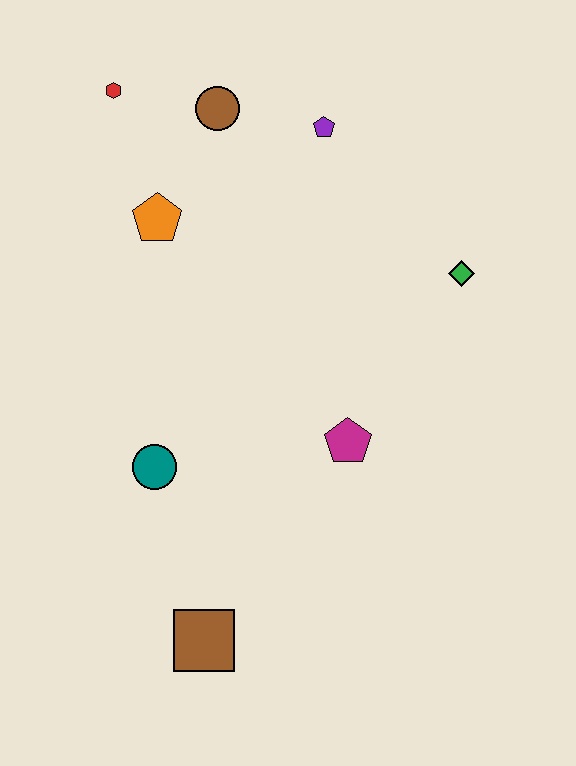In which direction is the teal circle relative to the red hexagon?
The teal circle is below the red hexagon.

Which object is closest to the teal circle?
The brown square is closest to the teal circle.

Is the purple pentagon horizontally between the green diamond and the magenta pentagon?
No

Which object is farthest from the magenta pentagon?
The red hexagon is farthest from the magenta pentagon.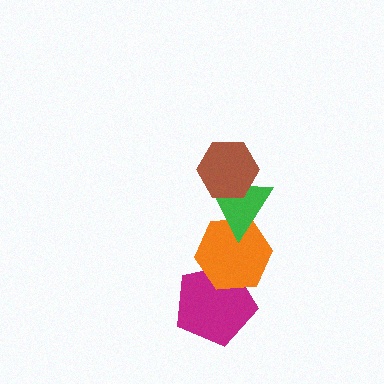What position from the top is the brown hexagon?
The brown hexagon is 1st from the top.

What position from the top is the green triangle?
The green triangle is 2nd from the top.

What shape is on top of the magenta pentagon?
The orange hexagon is on top of the magenta pentagon.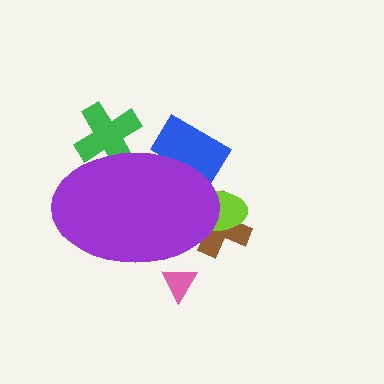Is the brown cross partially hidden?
Yes, the brown cross is partially hidden behind the purple ellipse.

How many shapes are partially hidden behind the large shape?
5 shapes are partially hidden.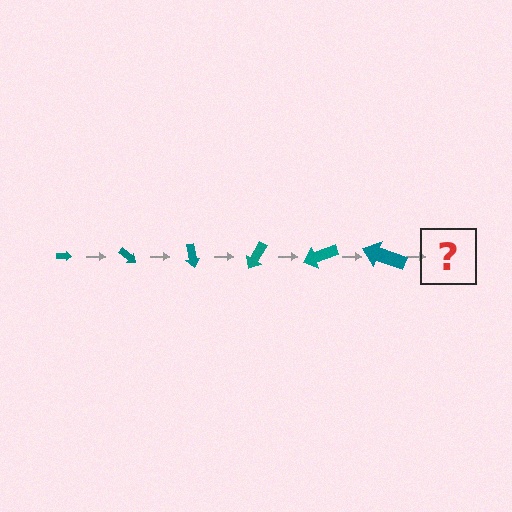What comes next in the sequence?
The next element should be an arrow, larger than the previous one and rotated 240 degrees from the start.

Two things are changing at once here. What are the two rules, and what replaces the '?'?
The two rules are that the arrow grows larger each step and it rotates 40 degrees each step. The '?' should be an arrow, larger than the previous one and rotated 240 degrees from the start.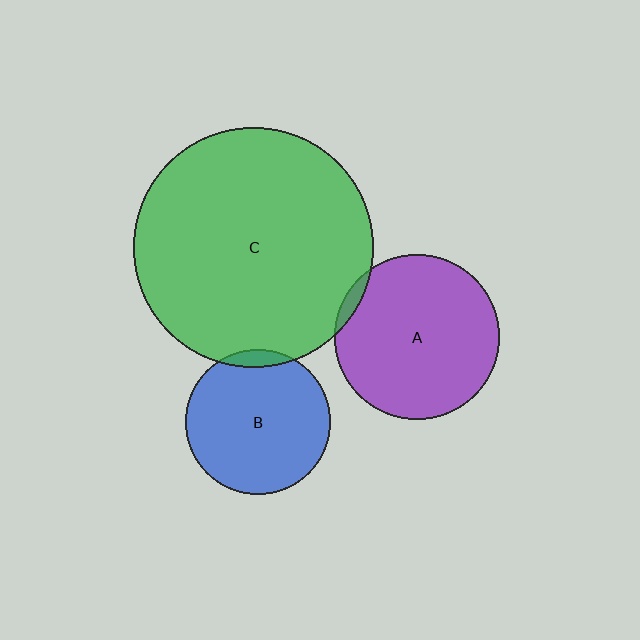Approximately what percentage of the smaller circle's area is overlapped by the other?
Approximately 5%.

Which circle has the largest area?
Circle C (green).